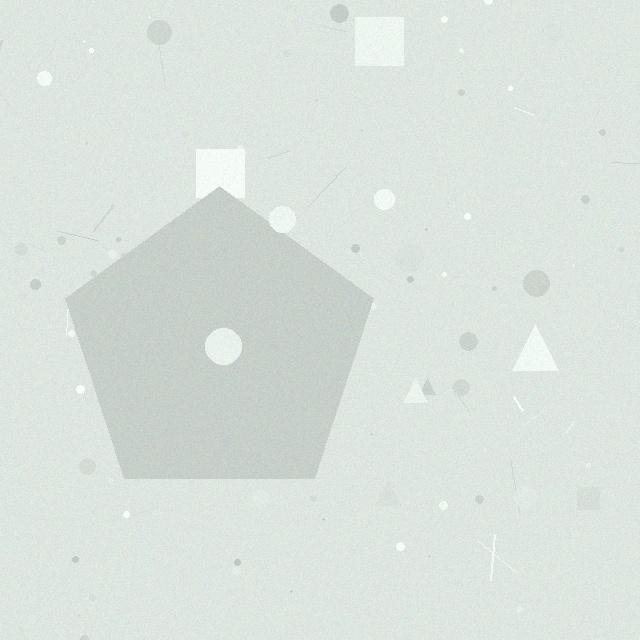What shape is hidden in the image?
A pentagon is hidden in the image.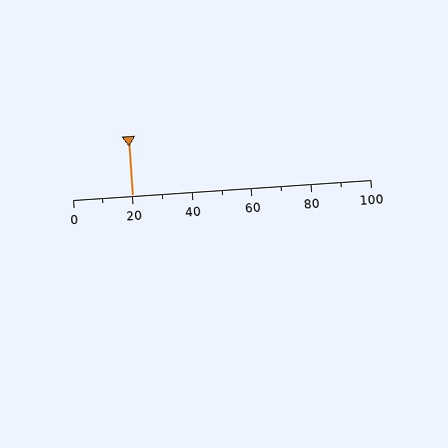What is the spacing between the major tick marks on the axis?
The major ticks are spaced 20 apart.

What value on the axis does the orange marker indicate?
The marker indicates approximately 20.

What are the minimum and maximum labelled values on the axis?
The axis runs from 0 to 100.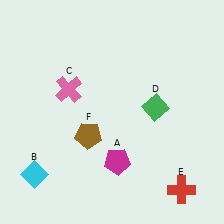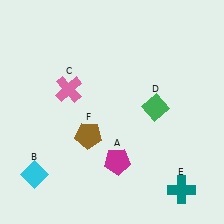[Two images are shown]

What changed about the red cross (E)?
In Image 1, E is red. In Image 2, it changed to teal.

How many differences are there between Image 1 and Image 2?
There is 1 difference between the two images.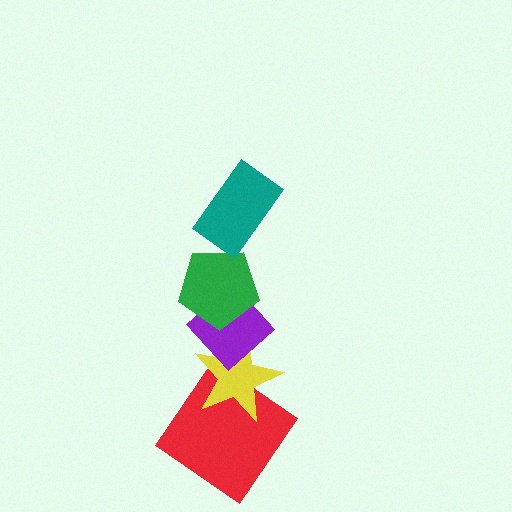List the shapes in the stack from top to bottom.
From top to bottom: the teal rectangle, the green pentagon, the purple diamond, the yellow star, the red diamond.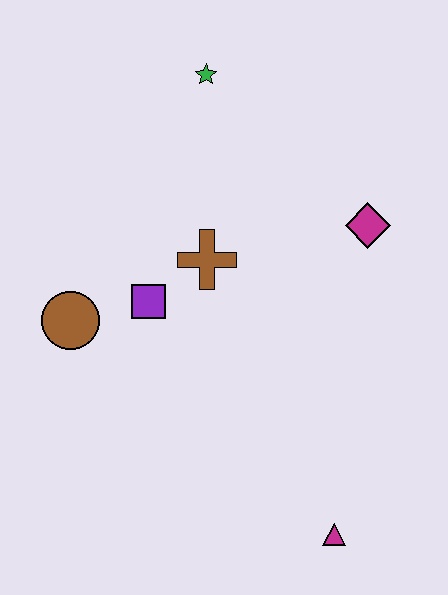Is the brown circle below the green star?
Yes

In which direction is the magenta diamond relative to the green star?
The magenta diamond is to the right of the green star.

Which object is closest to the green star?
The brown cross is closest to the green star.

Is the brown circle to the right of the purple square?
No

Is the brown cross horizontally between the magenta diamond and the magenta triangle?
No